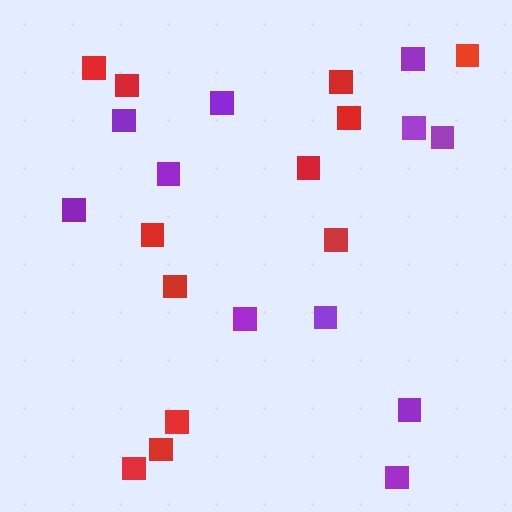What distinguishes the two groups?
There are 2 groups: one group of red squares (12) and one group of purple squares (11).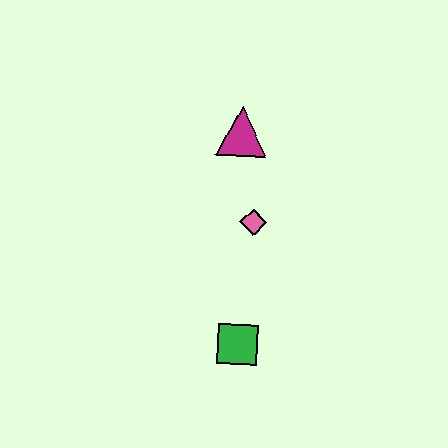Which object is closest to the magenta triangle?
The pink diamond is closest to the magenta triangle.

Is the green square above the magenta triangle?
No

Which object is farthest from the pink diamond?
The green square is farthest from the pink diamond.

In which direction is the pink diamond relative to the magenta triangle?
The pink diamond is below the magenta triangle.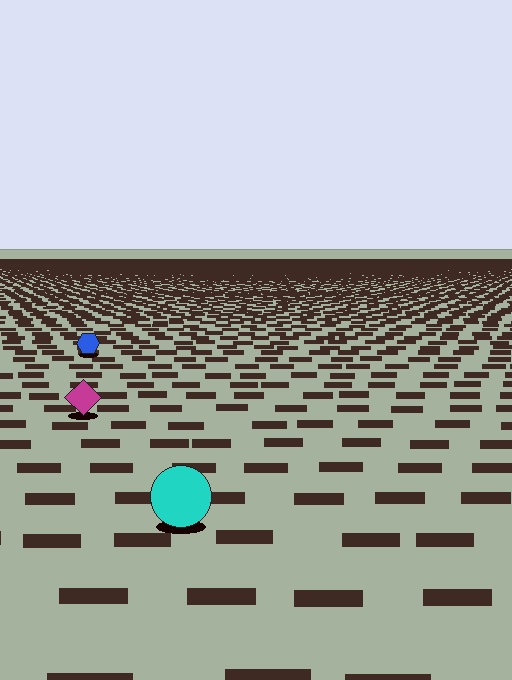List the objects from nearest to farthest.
From nearest to farthest: the cyan circle, the magenta diamond, the blue hexagon.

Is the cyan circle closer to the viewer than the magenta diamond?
Yes. The cyan circle is closer — you can tell from the texture gradient: the ground texture is coarser near it.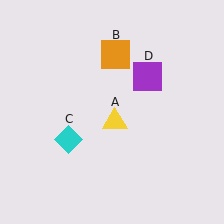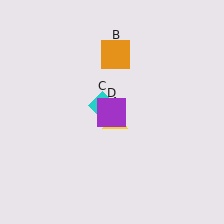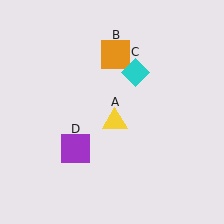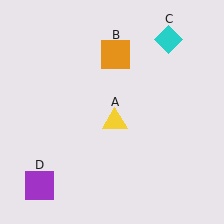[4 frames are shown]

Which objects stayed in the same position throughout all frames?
Yellow triangle (object A) and orange square (object B) remained stationary.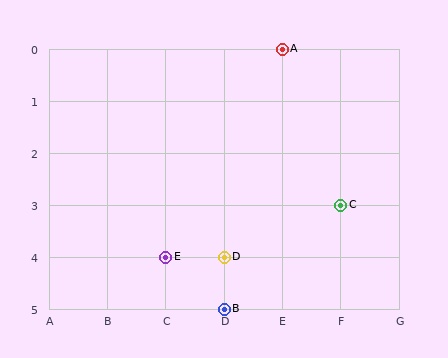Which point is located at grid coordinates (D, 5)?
Point B is at (D, 5).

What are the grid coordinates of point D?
Point D is at grid coordinates (D, 4).